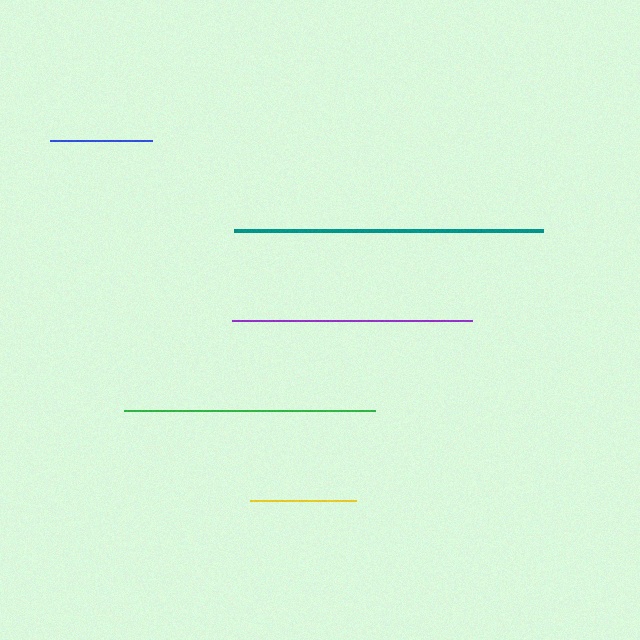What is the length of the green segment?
The green segment is approximately 251 pixels long.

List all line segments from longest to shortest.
From longest to shortest: teal, green, purple, yellow, blue.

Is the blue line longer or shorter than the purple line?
The purple line is longer than the blue line.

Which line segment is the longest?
The teal line is the longest at approximately 309 pixels.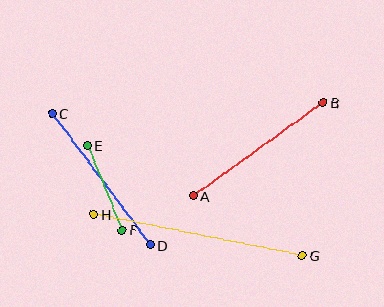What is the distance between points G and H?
The distance is approximately 213 pixels.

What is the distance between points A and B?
The distance is approximately 160 pixels.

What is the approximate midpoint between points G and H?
The midpoint is at approximately (198, 235) pixels.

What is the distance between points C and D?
The distance is approximately 164 pixels.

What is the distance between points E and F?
The distance is approximately 91 pixels.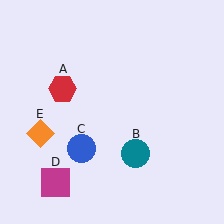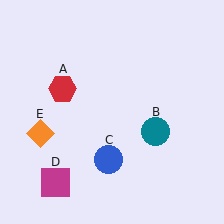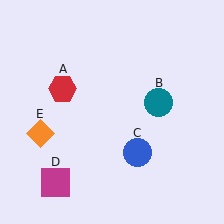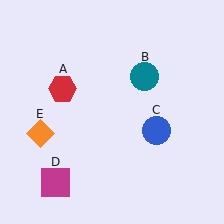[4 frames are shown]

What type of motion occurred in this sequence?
The teal circle (object B), blue circle (object C) rotated counterclockwise around the center of the scene.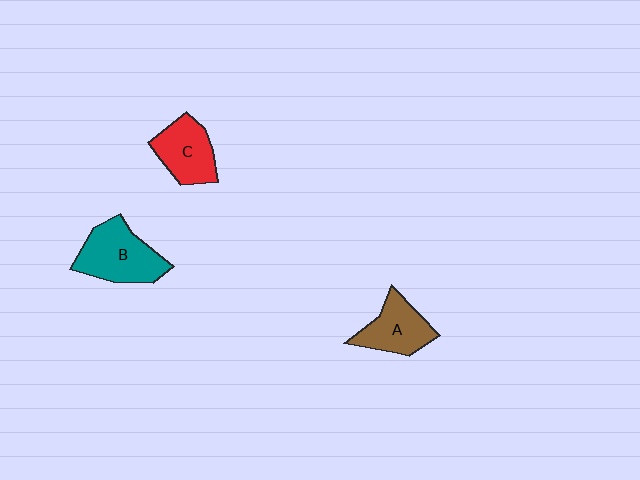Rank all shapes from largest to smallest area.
From largest to smallest: B (teal), C (red), A (brown).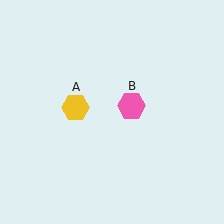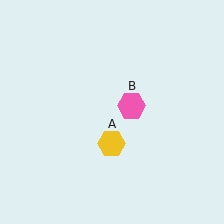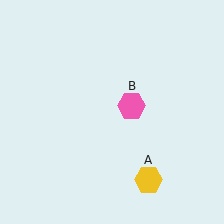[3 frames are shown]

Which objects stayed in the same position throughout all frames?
Pink hexagon (object B) remained stationary.